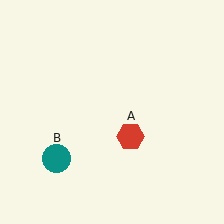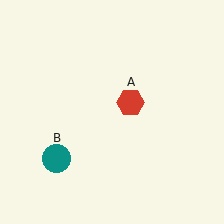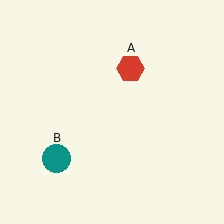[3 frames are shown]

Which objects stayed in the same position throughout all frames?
Teal circle (object B) remained stationary.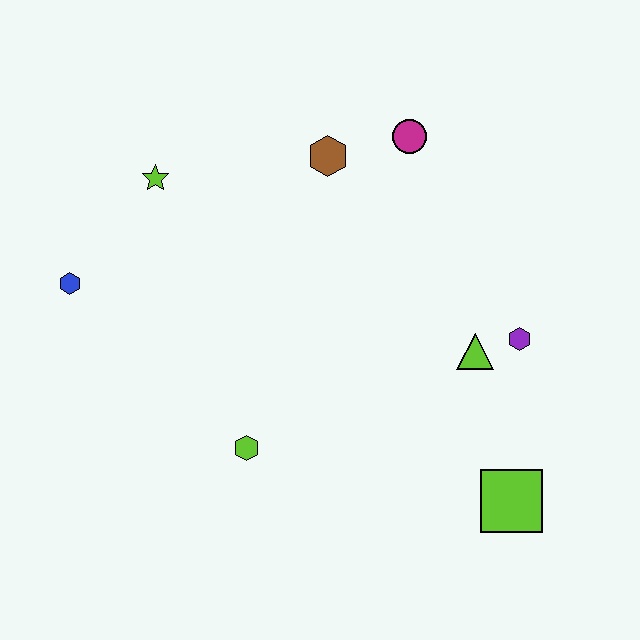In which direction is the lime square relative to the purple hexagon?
The lime square is below the purple hexagon.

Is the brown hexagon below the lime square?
No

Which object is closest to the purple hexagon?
The lime triangle is closest to the purple hexagon.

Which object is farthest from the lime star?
The lime square is farthest from the lime star.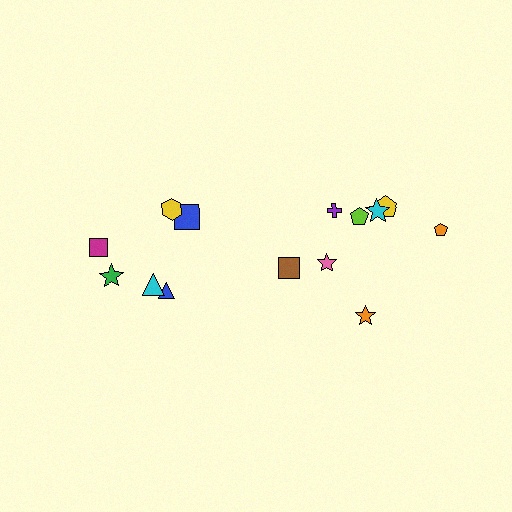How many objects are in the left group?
There are 6 objects.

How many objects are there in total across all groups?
There are 14 objects.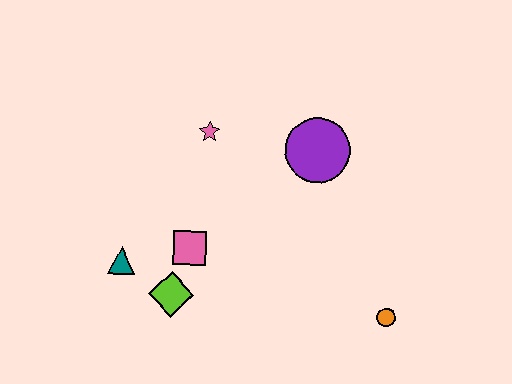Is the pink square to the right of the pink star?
No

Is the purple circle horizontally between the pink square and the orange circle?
Yes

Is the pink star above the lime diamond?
Yes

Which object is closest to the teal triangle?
The lime diamond is closest to the teal triangle.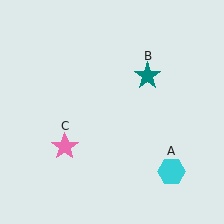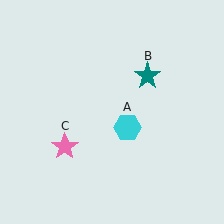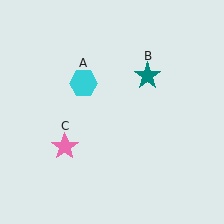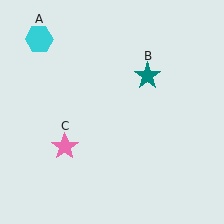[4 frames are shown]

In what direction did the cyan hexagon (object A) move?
The cyan hexagon (object A) moved up and to the left.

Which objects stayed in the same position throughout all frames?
Teal star (object B) and pink star (object C) remained stationary.